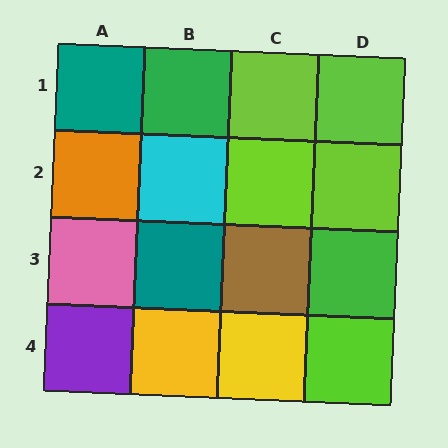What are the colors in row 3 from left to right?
Pink, teal, brown, green.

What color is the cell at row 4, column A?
Purple.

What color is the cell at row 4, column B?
Yellow.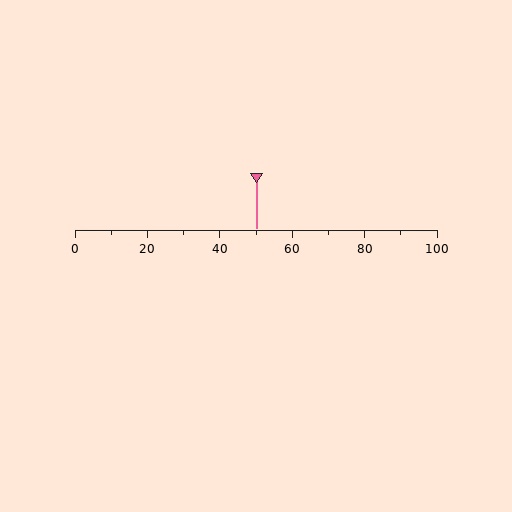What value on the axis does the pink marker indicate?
The marker indicates approximately 50.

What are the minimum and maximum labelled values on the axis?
The axis runs from 0 to 100.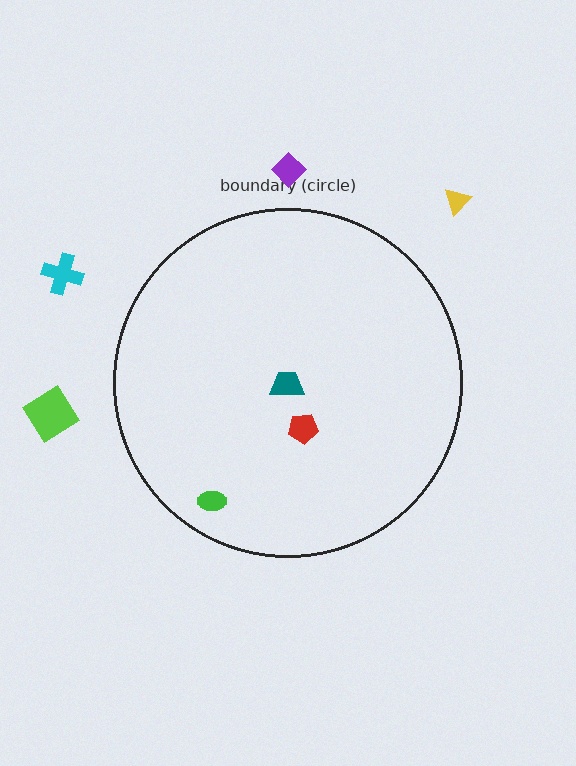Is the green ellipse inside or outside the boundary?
Inside.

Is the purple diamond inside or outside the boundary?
Outside.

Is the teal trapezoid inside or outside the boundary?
Inside.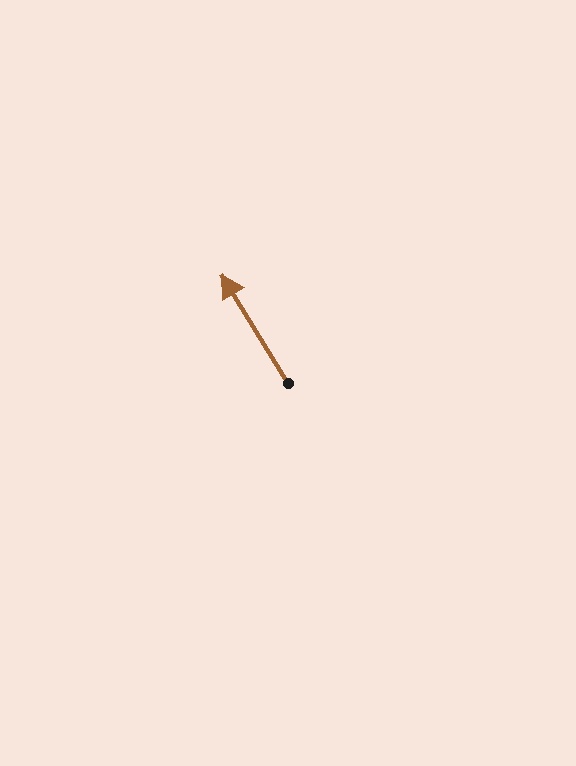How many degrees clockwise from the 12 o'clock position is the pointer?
Approximately 328 degrees.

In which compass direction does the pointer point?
Northwest.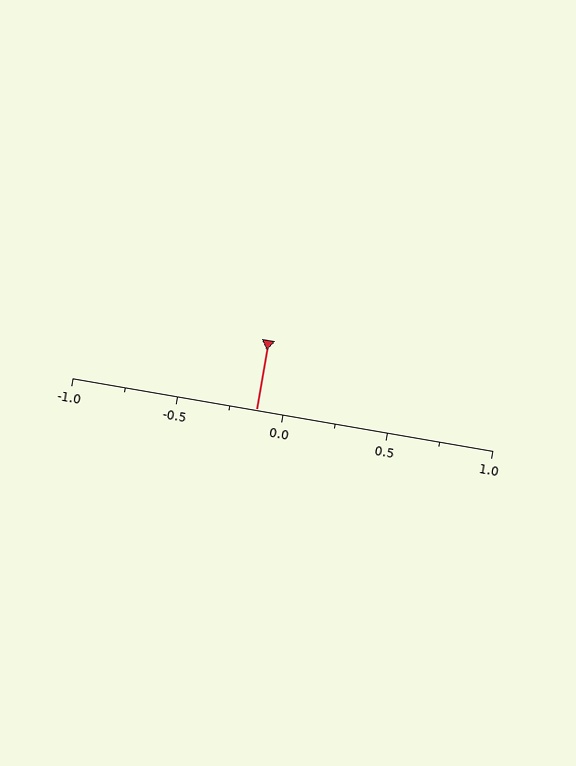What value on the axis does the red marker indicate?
The marker indicates approximately -0.12.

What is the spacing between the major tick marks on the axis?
The major ticks are spaced 0.5 apart.